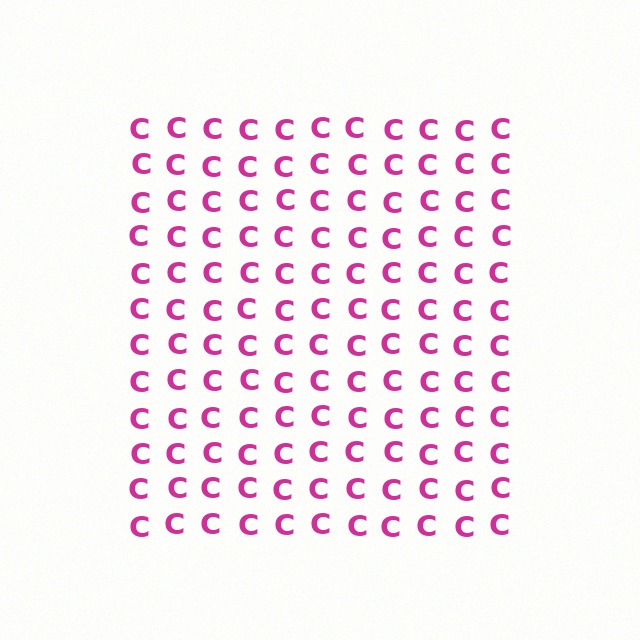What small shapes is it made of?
It is made of small letter C's.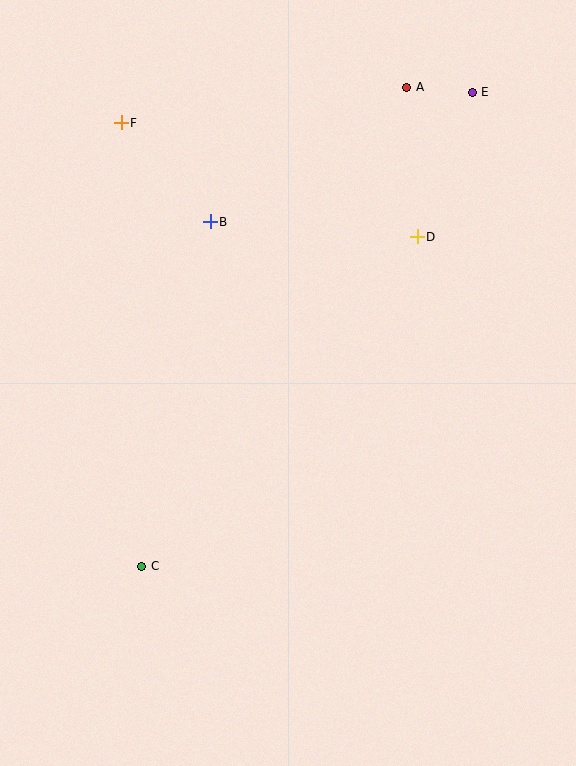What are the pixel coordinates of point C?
Point C is at (142, 566).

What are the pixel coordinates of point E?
Point E is at (472, 92).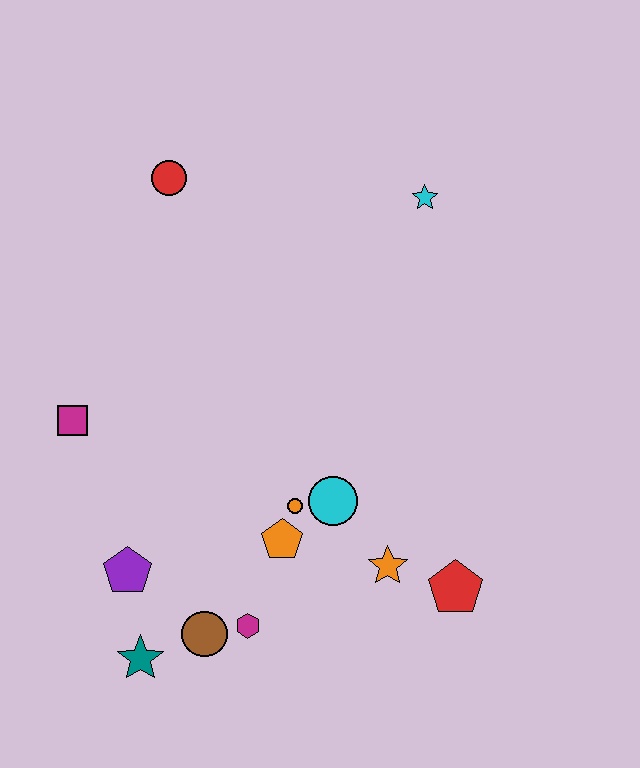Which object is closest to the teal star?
The brown circle is closest to the teal star.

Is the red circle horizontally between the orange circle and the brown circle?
No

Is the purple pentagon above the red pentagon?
Yes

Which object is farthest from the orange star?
The red circle is farthest from the orange star.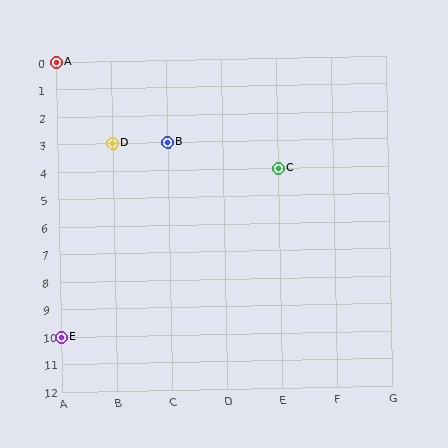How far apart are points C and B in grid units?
Points C and B are 2 columns and 1 row apart (about 2.2 grid units diagonally).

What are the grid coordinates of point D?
Point D is at grid coordinates (B, 3).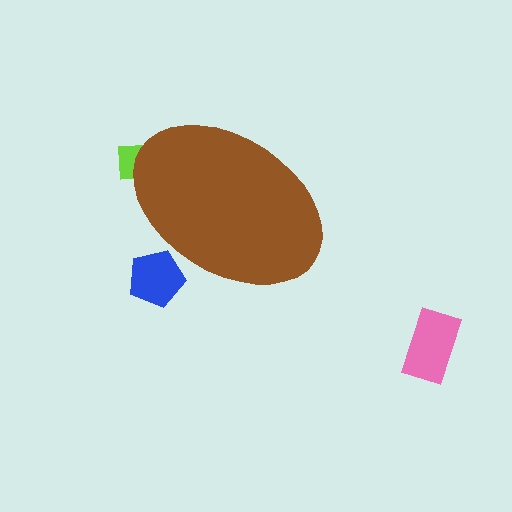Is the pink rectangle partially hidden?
No, the pink rectangle is fully visible.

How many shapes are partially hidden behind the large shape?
2 shapes are partially hidden.